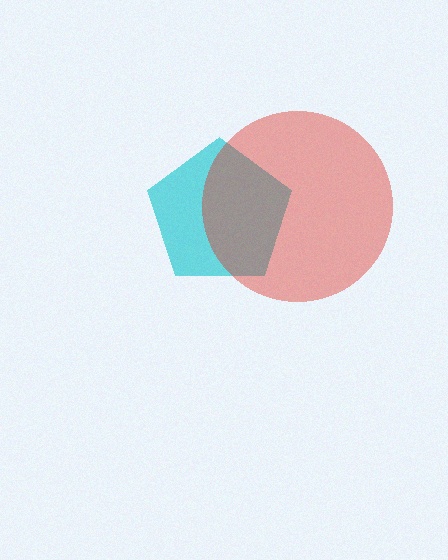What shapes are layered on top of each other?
The layered shapes are: a cyan pentagon, a red circle.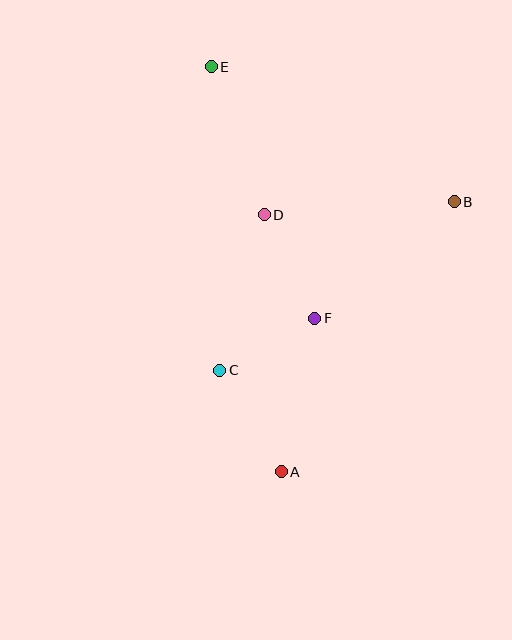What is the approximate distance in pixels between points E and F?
The distance between E and F is approximately 272 pixels.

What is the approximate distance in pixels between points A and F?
The distance between A and F is approximately 157 pixels.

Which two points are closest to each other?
Points C and F are closest to each other.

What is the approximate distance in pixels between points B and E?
The distance between B and E is approximately 278 pixels.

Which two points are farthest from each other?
Points A and E are farthest from each other.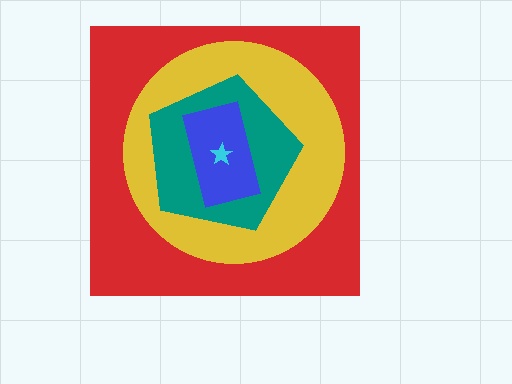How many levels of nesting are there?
5.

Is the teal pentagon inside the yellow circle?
Yes.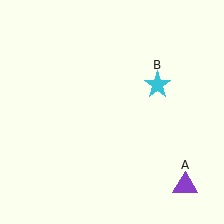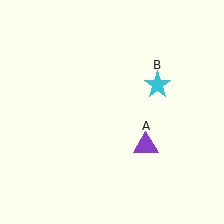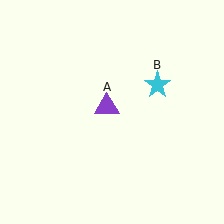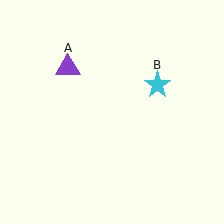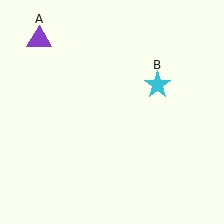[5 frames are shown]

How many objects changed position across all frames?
1 object changed position: purple triangle (object A).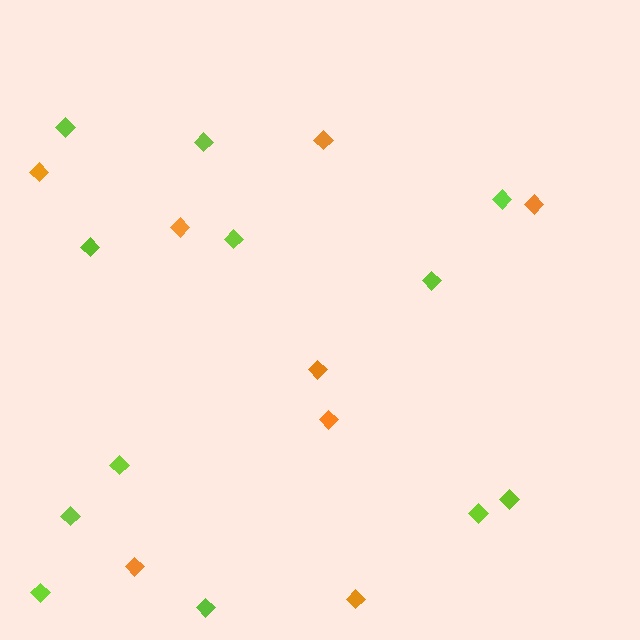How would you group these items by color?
There are 2 groups: one group of lime diamonds (12) and one group of orange diamonds (8).